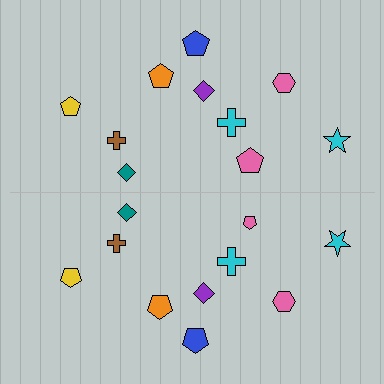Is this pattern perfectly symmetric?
No, the pattern is not perfectly symmetric. The pink pentagon on the bottom side has a different size than its mirror counterpart.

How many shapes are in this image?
There are 20 shapes in this image.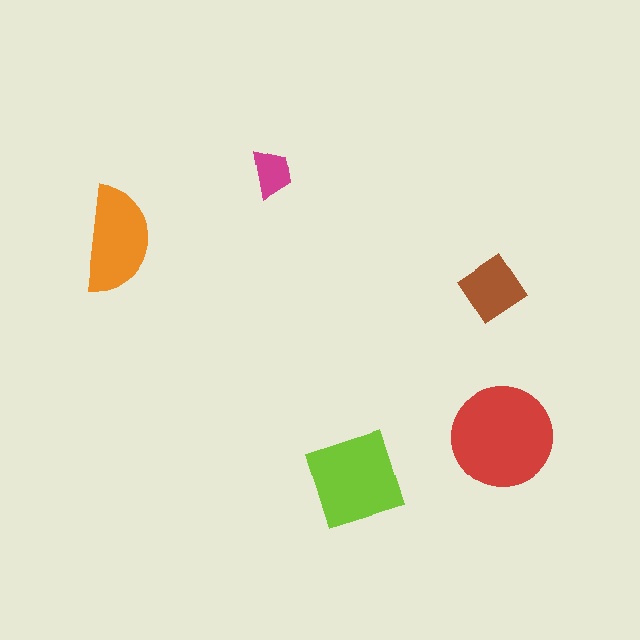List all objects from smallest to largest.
The magenta trapezoid, the brown diamond, the orange semicircle, the lime square, the red circle.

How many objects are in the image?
There are 5 objects in the image.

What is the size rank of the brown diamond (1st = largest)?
4th.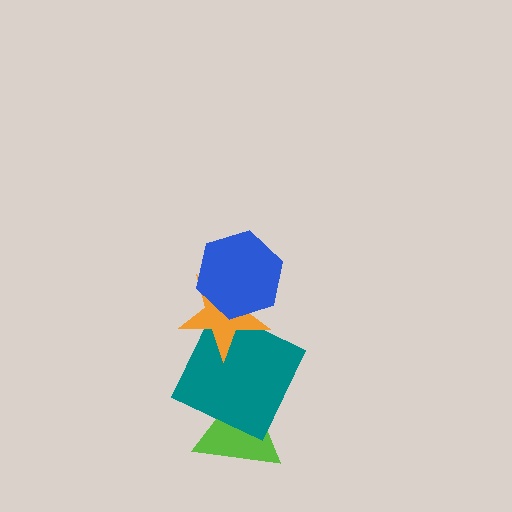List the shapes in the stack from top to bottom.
From top to bottom: the blue hexagon, the orange star, the teal square, the lime triangle.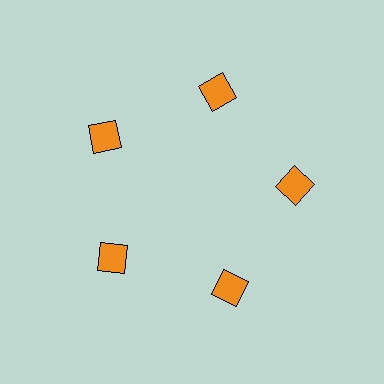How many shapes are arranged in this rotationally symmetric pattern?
There are 5 shapes, arranged in 5 groups of 1.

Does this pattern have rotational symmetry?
Yes, this pattern has 5-fold rotational symmetry. It looks the same after rotating 72 degrees around the center.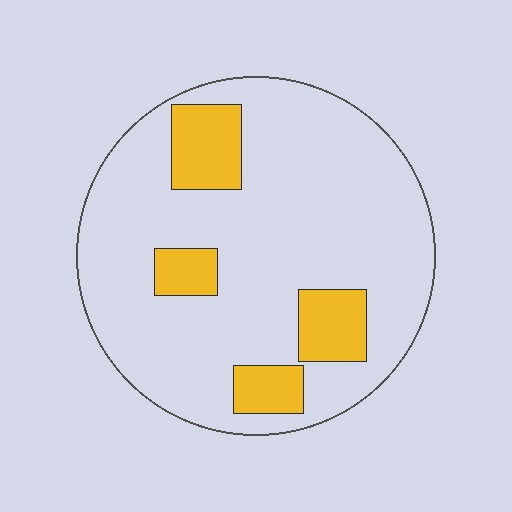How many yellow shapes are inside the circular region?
4.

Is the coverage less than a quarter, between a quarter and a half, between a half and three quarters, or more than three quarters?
Less than a quarter.